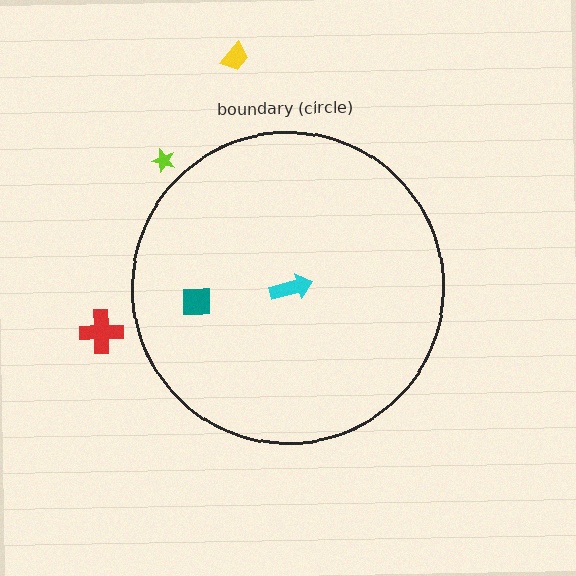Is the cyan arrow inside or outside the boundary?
Inside.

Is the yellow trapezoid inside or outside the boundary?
Outside.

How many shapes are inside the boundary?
2 inside, 3 outside.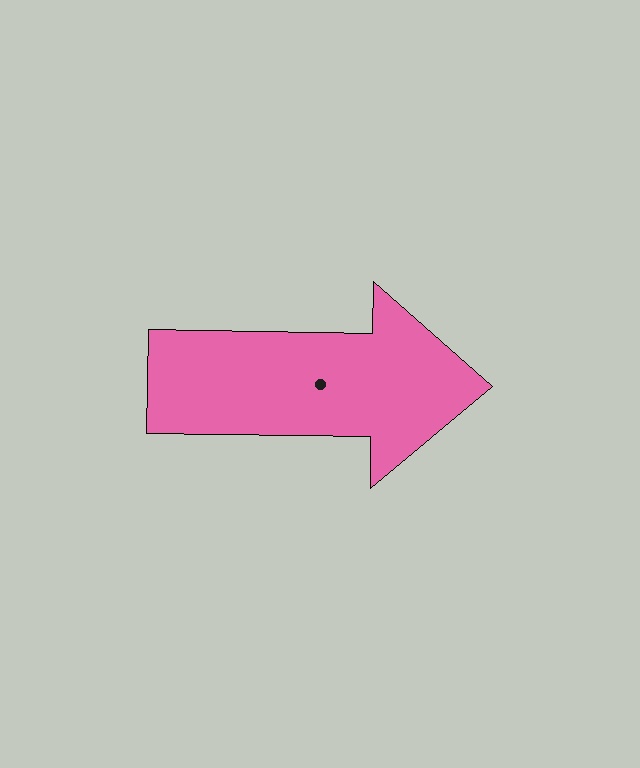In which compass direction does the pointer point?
East.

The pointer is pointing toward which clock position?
Roughly 3 o'clock.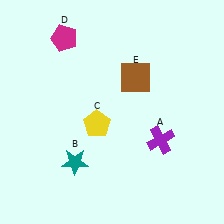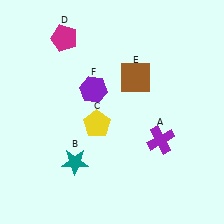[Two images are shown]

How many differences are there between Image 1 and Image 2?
There is 1 difference between the two images.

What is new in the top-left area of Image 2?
A purple hexagon (F) was added in the top-left area of Image 2.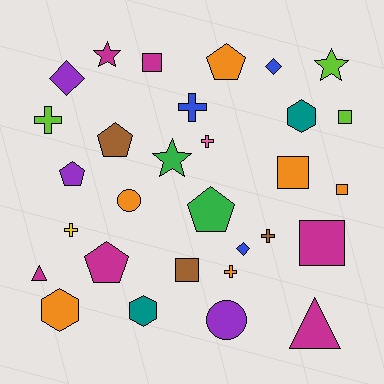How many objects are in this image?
There are 30 objects.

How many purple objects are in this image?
There are 3 purple objects.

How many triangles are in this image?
There are 2 triangles.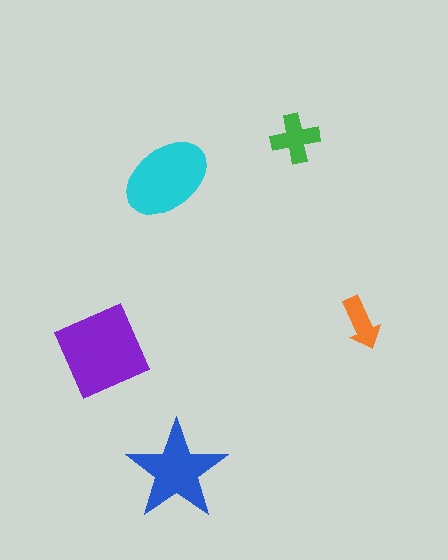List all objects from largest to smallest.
The purple square, the cyan ellipse, the blue star, the green cross, the orange arrow.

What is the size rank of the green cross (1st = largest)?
4th.